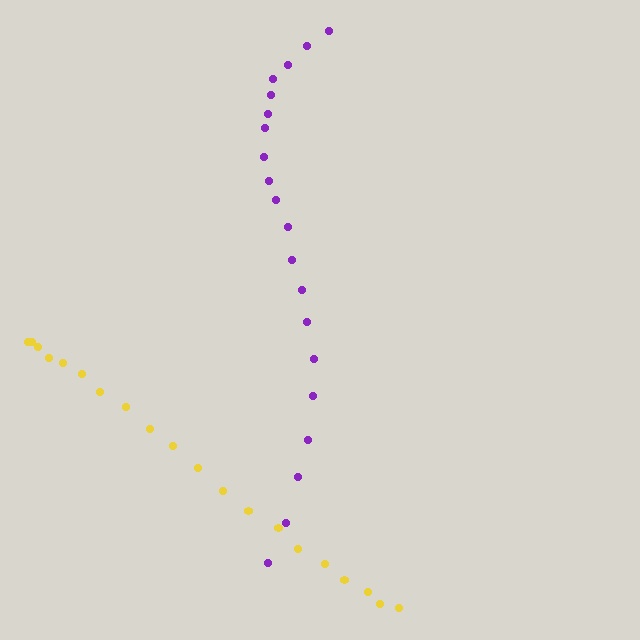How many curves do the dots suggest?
There are 2 distinct paths.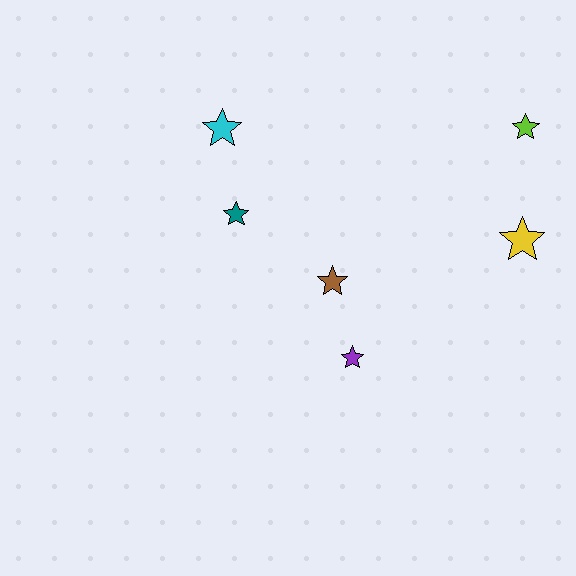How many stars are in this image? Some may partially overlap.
There are 6 stars.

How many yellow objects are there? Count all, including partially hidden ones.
There is 1 yellow object.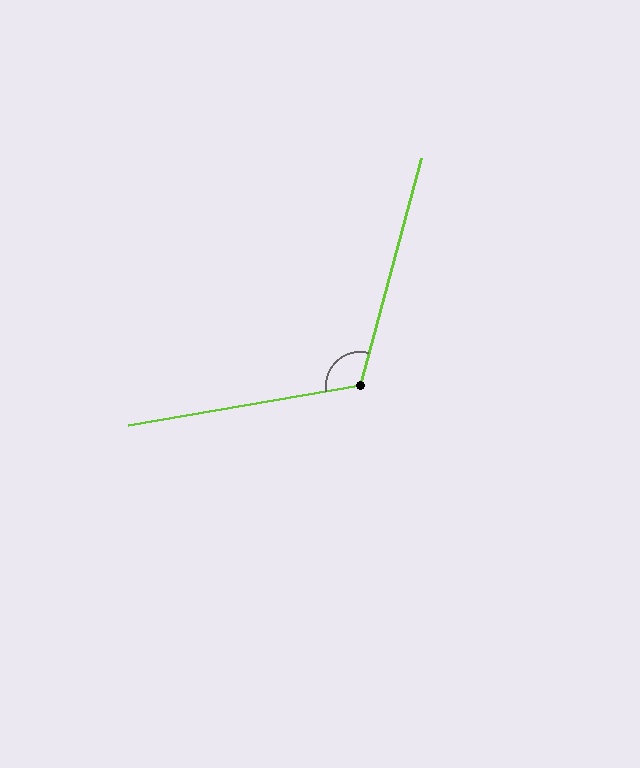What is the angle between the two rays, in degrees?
Approximately 115 degrees.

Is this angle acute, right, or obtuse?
It is obtuse.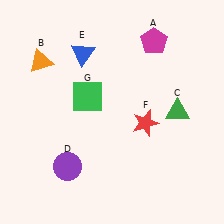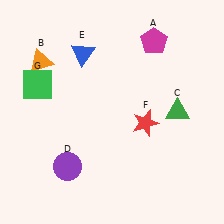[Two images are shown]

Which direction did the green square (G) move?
The green square (G) moved left.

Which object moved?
The green square (G) moved left.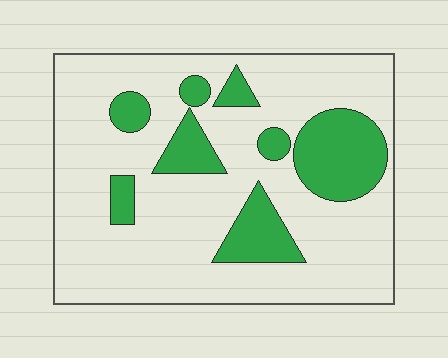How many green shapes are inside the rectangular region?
8.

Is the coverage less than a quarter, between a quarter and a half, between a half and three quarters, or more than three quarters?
Less than a quarter.